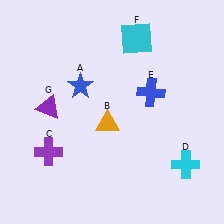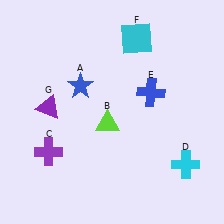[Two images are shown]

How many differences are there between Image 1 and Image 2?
There is 1 difference between the two images.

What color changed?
The triangle (B) changed from orange in Image 1 to lime in Image 2.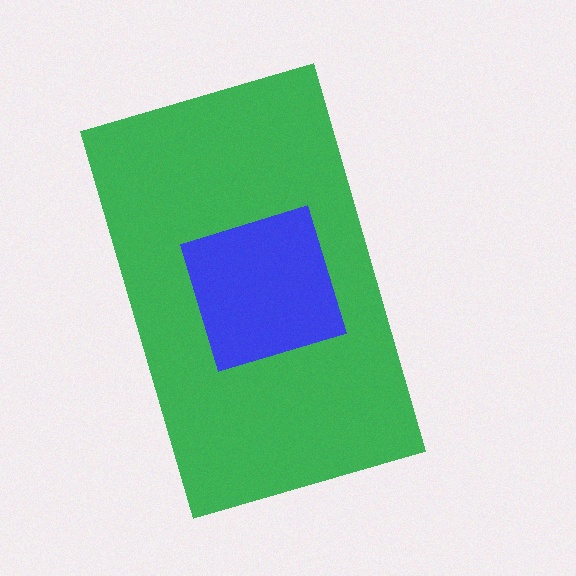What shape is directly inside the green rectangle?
The blue square.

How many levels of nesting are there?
2.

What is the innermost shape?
The blue square.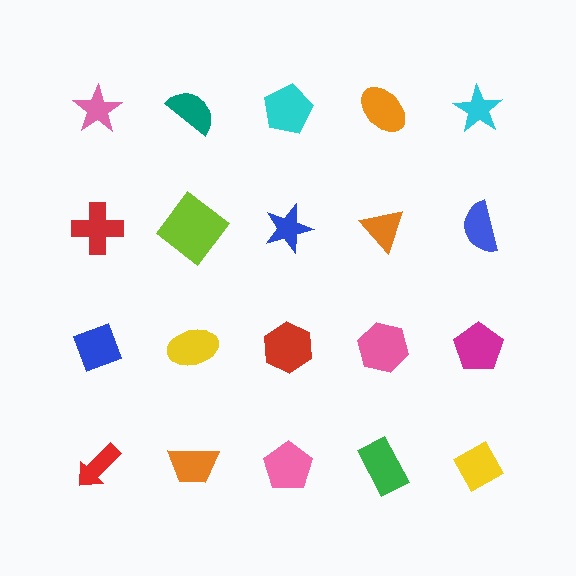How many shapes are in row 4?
5 shapes.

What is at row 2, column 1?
A red cross.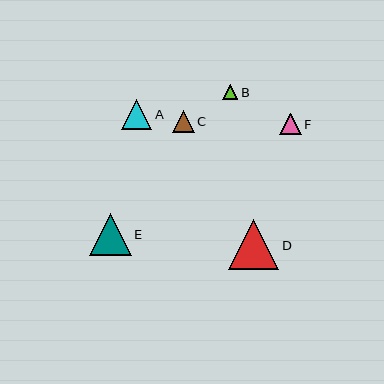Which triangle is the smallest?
Triangle B is the smallest with a size of approximately 15 pixels.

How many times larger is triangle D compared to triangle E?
Triangle D is approximately 1.2 times the size of triangle E.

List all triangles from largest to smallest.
From largest to smallest: D, E, A, C, F, B.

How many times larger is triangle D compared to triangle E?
Triangle D is approximately 1.2 times the size of triangle E.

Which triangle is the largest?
Triangle D is the largest with a size of approximately 50 pixels.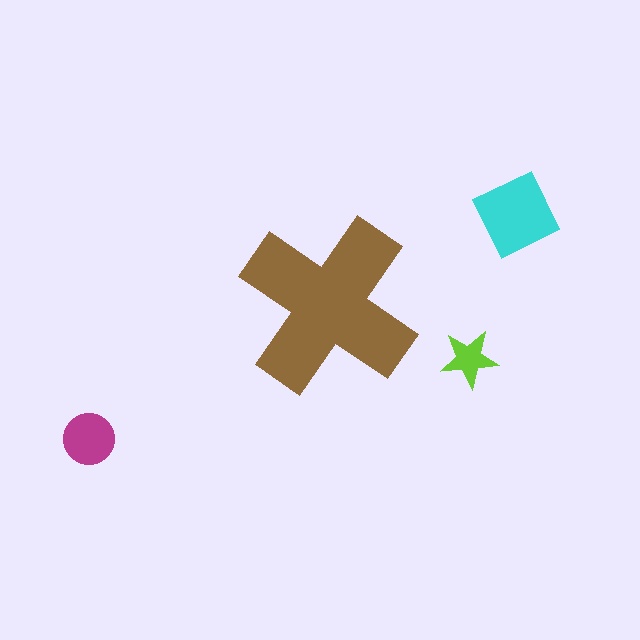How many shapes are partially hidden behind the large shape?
0 shapes are partially hidden.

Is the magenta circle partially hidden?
No, the magenta circle is fully visible.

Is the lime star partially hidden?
No, the lime star is fully visible.